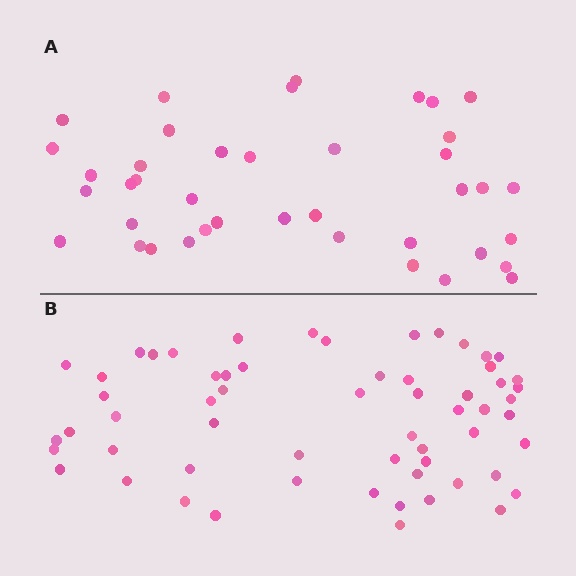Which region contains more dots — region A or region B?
Region B (the bottom region) has more dots.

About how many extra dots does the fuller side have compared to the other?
Region B has approximately 20 more dots than region A.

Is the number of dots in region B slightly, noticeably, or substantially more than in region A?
Region B has substantially more. The ratio is roughly 1.5 to 1.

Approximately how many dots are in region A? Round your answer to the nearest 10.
About 40 dots.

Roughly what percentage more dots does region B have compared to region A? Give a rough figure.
About 50% more.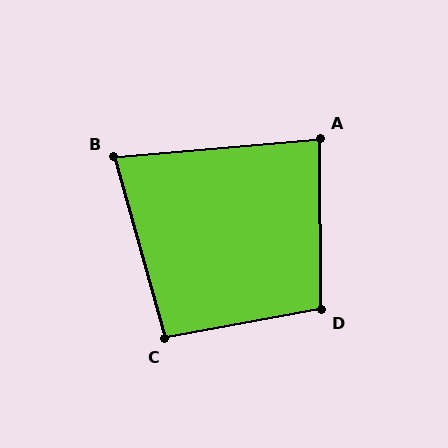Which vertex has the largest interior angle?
D, at approximately 101 degrees.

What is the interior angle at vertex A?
Approximately 85 degrees (approximately right).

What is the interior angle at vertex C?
Approximately 95 degrees (approximately right).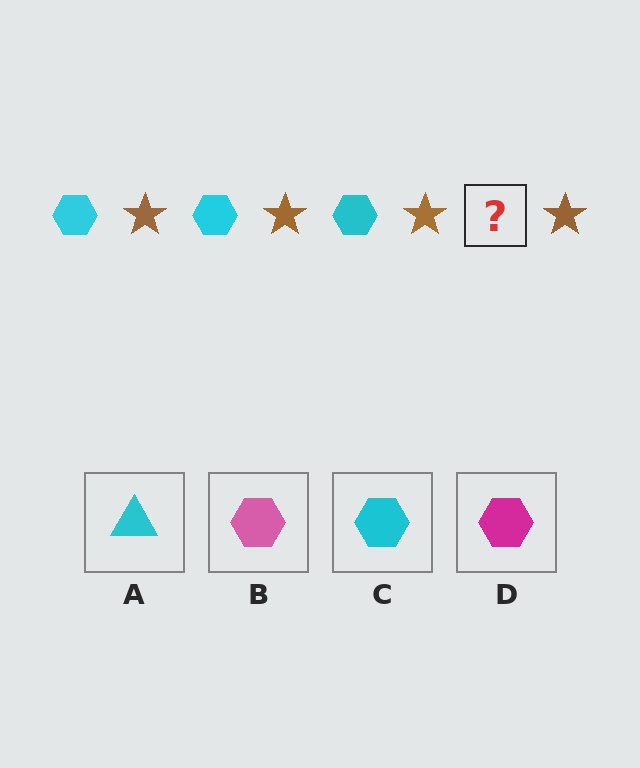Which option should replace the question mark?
Option C.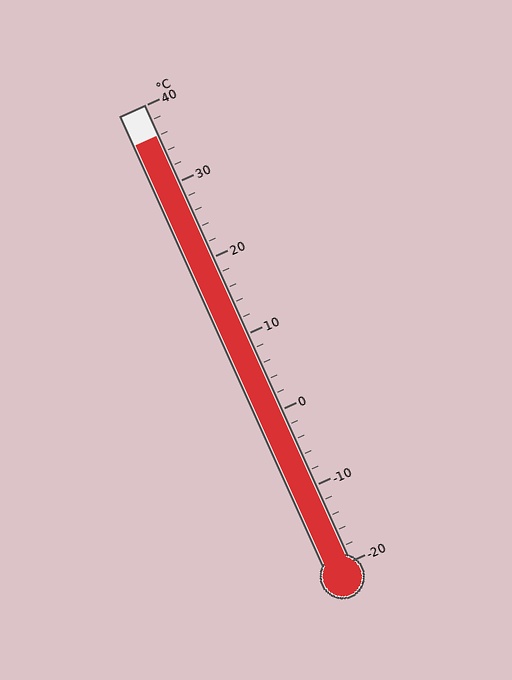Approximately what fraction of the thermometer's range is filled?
The thermometer is filled to approximately 95% of its range.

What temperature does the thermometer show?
The thermometer shows approximately 36°C.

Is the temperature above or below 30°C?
The temperature is above 30°C.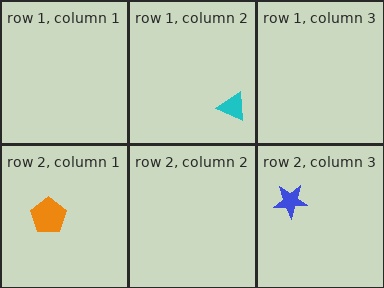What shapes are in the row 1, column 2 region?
The cyan triangle.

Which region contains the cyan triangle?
The row 1, column 2 region.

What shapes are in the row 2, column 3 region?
The blue star.